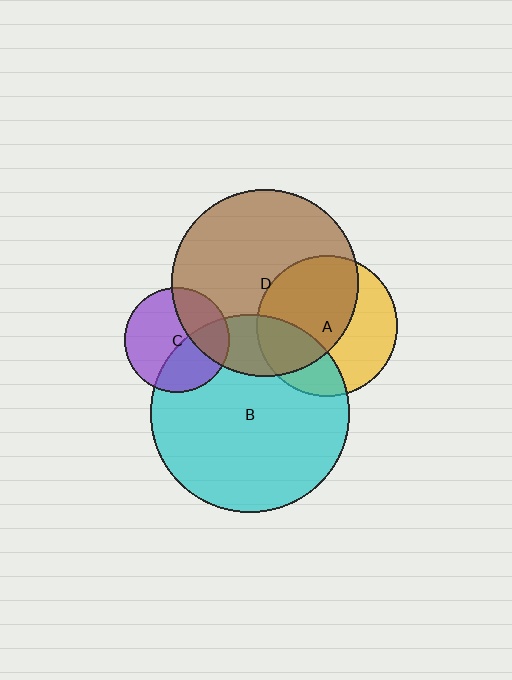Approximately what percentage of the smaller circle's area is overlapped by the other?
Approximately 20%.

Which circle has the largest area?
Circle B (cyan).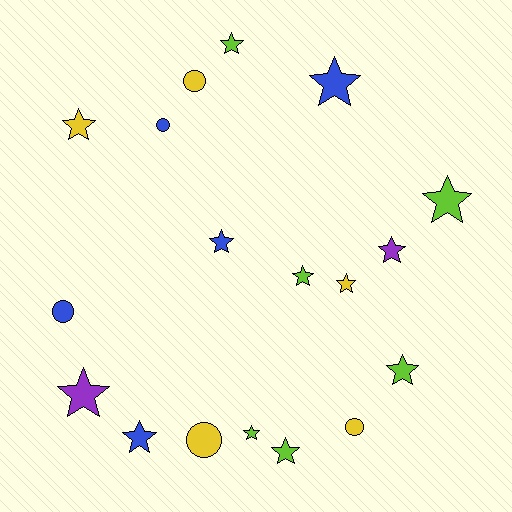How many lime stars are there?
There are 6 lime stars.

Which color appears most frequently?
Lime, with 6 objects.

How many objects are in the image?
There are 18 objects.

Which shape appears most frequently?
Star, with 13 objects.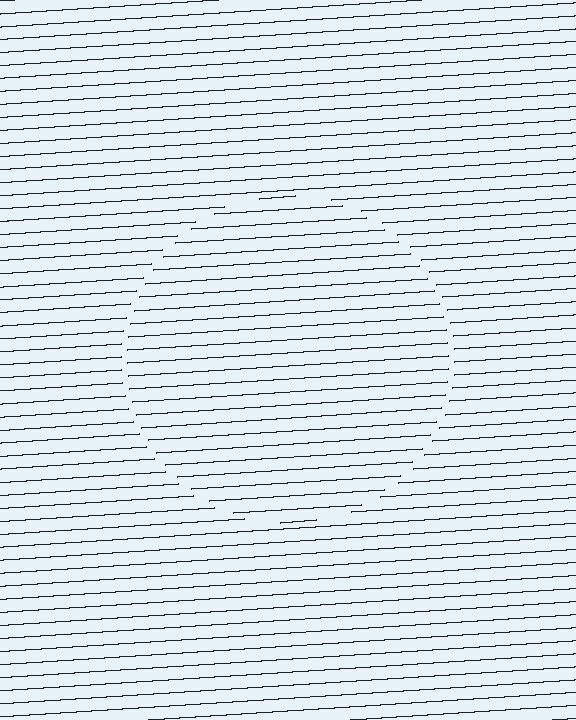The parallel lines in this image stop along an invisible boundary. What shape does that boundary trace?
An illusory circle. The interior of the shape contains the same grating, shifted by half a period — the contour is defined by the phase discontinuity where line-ends from the inner and outer gratings abut.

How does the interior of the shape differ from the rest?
The interior of the shape contains the same grating, shifted by half a period — the contour is defined by the phase discontinuity where line-ends from the inner and outer gratings abut.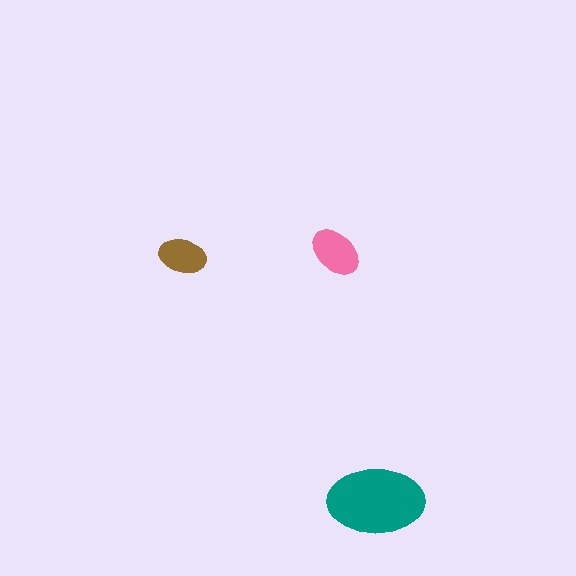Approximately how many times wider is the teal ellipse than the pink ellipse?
About 2 times wider.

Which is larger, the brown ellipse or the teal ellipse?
The teal one.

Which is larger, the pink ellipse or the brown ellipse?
The pink one.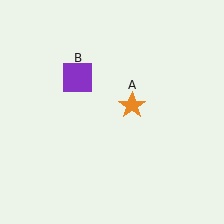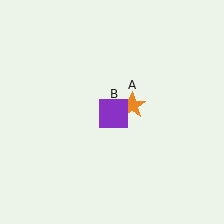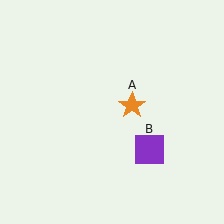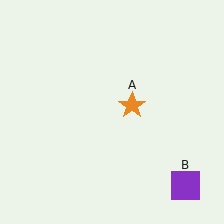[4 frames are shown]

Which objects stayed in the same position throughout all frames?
Orange star (object A) remained stationary.